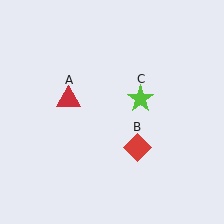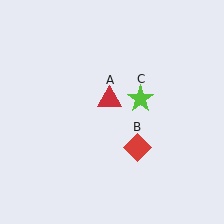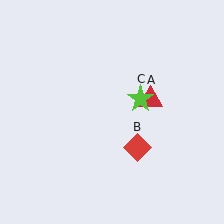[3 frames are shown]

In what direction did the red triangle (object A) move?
The red triangle (object A) moved right.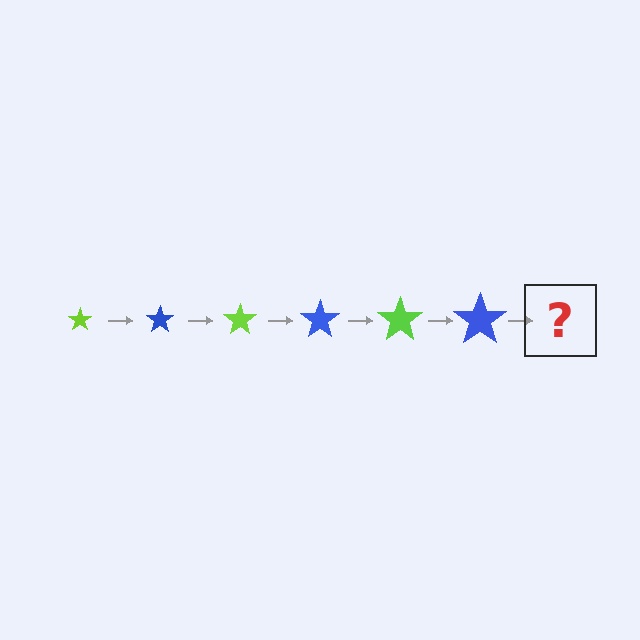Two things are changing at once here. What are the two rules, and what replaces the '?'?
The two rules are that the star grows larger each step and the color cycles through lime and blue. The '?' should be a lime star, larger than the previous one.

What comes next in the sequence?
The next element should be a lime star, larger than the previous one.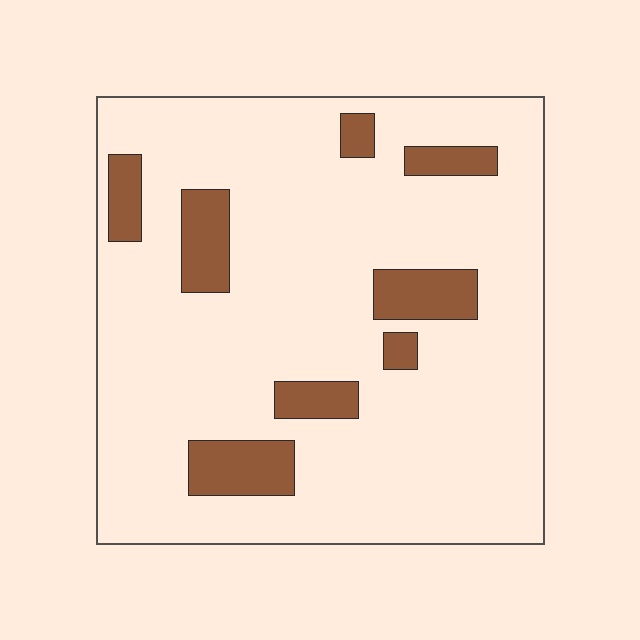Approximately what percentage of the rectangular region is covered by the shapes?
Approximately 15%.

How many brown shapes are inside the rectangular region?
8.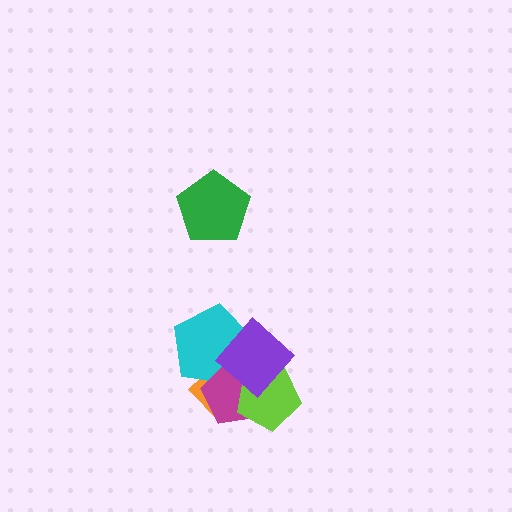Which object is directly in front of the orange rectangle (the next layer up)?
The cyan pentagon is directly in front of the orange rectangle.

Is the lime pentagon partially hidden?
Yes, it is partially covered by another shape.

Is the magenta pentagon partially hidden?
Yes, it is partially covered by another shape.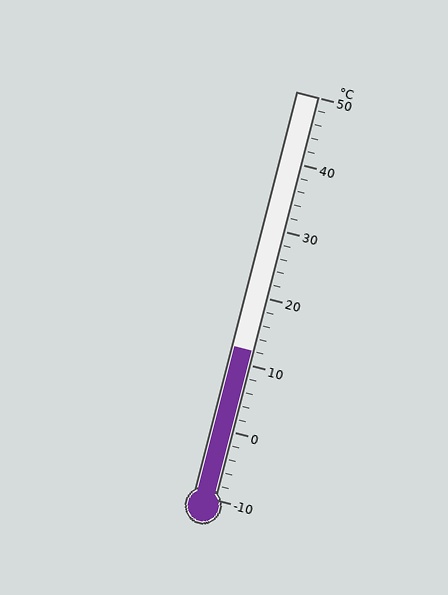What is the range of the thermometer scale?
The thermometer scale ranges from -10°C to 50°C.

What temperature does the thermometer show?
The thermometer shows approximately 12°C.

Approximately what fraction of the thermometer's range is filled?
The thermometer is filled to approximately 35% of its range.